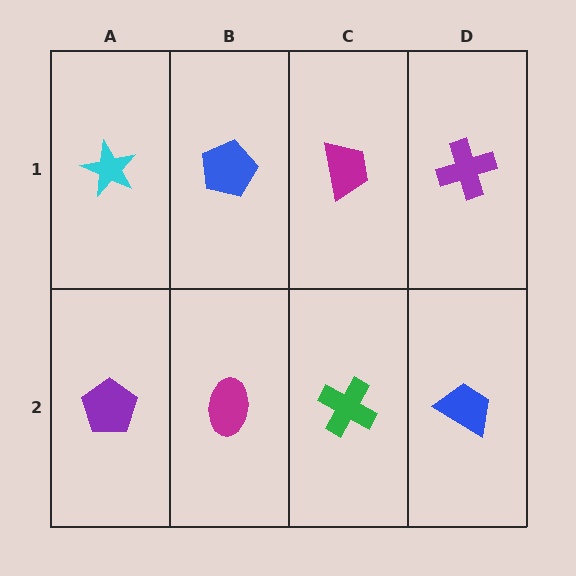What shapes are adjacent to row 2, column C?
A magenta trapezoid (row 1, column C), a magenta ellipse (row 2, column B), a blue trapezoid (row 2, column D).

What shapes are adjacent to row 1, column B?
A magenta ellipse (row 2, column B), a cyan star (row 1, column A), a magenta trapezoid (row 1, column C).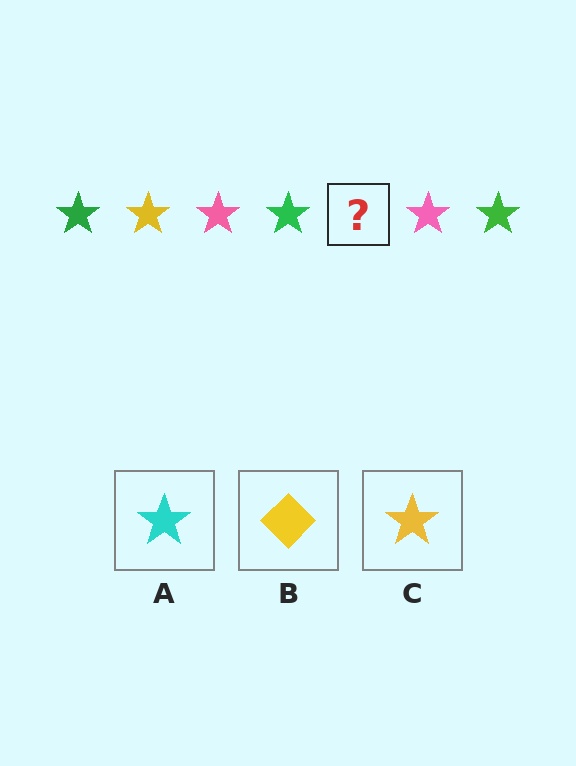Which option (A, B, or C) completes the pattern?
C.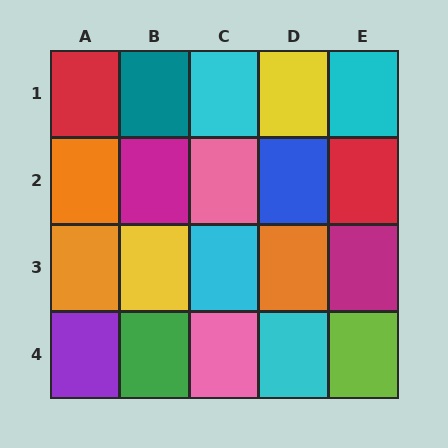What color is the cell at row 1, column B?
Teal.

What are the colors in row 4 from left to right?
Purple, green, pink, cyan, lime.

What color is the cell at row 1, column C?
Cyan.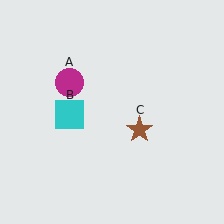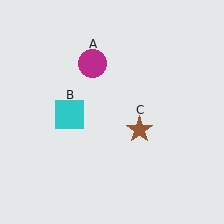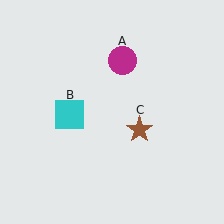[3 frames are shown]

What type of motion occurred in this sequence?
The magenta circle (object A) rotated clockwise around the center of the scene.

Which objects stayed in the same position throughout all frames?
Cyan square (object B) and brown star (object C) remained stationary.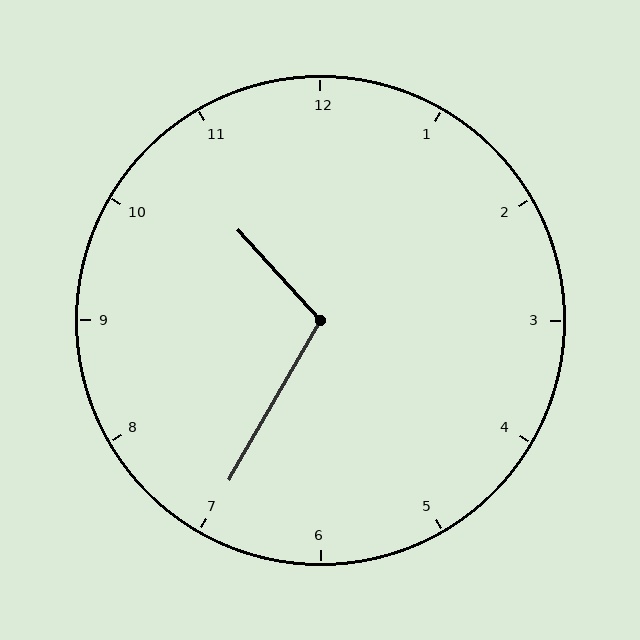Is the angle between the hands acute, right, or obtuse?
It is obtuse.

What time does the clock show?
10:35.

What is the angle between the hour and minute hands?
Approximately 108 degrees.